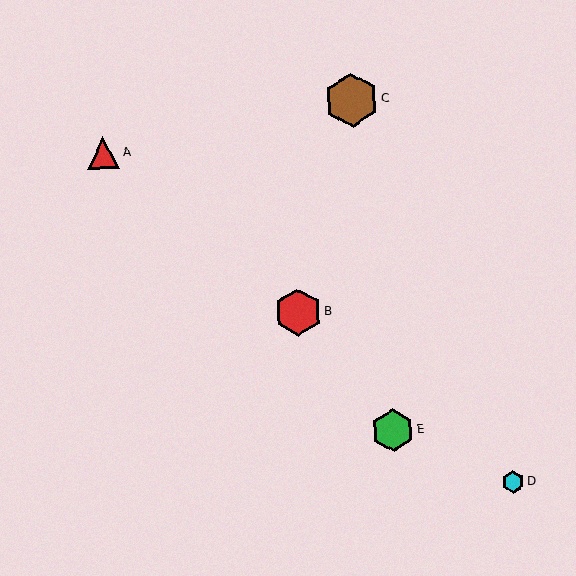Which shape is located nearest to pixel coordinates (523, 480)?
The cyan hexagon (labeled D) at (513, 482) is nearest to that location.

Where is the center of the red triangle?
The center of the red triangle is at (103, 153).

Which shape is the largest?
The brown hexagon (labeled C) is the largest.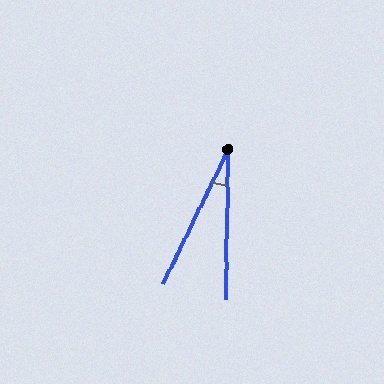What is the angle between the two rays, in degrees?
Approximately 25 degrees.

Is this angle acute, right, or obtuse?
It is acute.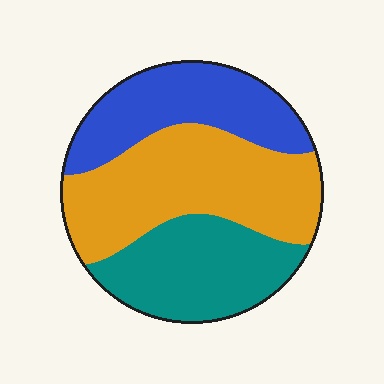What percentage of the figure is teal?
Teal takes up between a sixth and a third of the figure.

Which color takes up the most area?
Orange, at roughly 45%.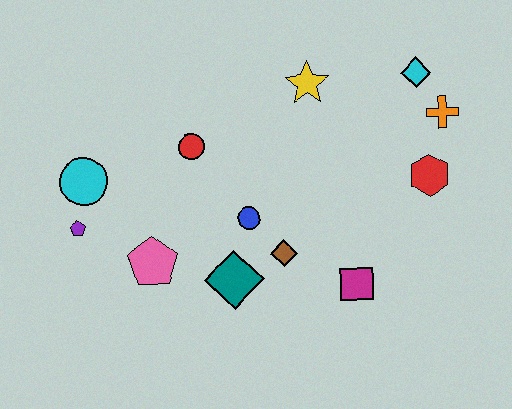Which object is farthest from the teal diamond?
The cyan diamond is farthest from the teal diamond.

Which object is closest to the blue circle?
The brown diamond is closest to the blue circle.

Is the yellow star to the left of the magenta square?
Yes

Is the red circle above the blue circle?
Yes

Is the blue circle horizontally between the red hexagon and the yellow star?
No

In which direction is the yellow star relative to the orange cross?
The yellow star is to the left of the orange cross.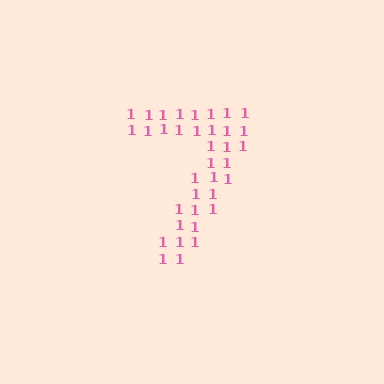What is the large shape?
The large shape is the digit 7.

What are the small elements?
The small elements are digit 1's.